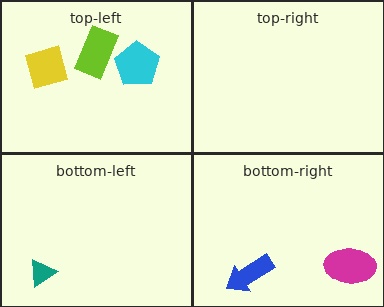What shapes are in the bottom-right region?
The blue arrow, the magenta ellipse.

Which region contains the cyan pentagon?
The top-left region.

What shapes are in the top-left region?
The cyan pentagon, the lime rectangle, the yellow square.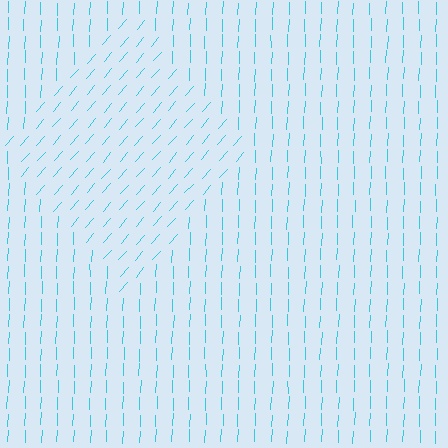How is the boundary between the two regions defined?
The boundary is defined purely by a change in line orientation (approximately 39 degrees difference). All lines are the same color and thickness.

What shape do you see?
I see a diamond.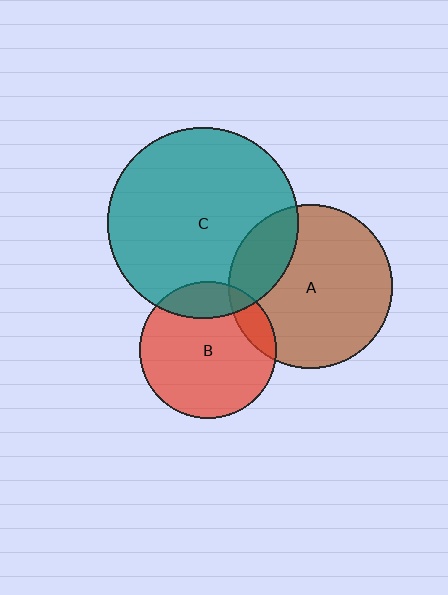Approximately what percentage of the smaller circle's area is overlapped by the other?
Approximately 15%.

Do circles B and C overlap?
Yes.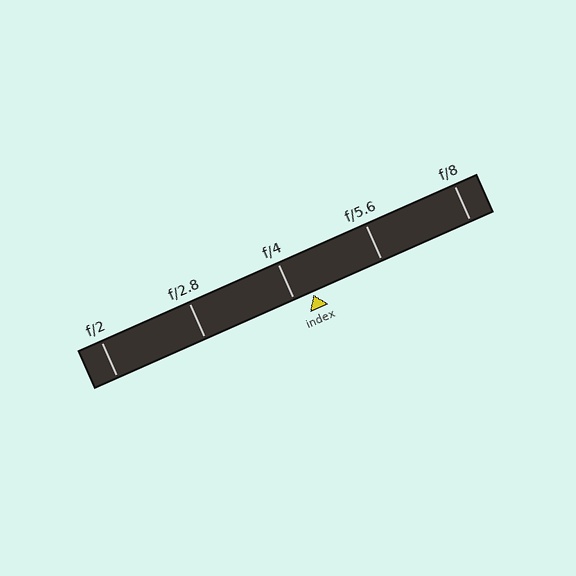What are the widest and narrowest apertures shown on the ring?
The widest aperture shown is f/2 and the narrowest is f/8.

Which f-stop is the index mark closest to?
The index mark is closest to f/4.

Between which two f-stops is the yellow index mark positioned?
The index mark is between f/4 and f/5.6.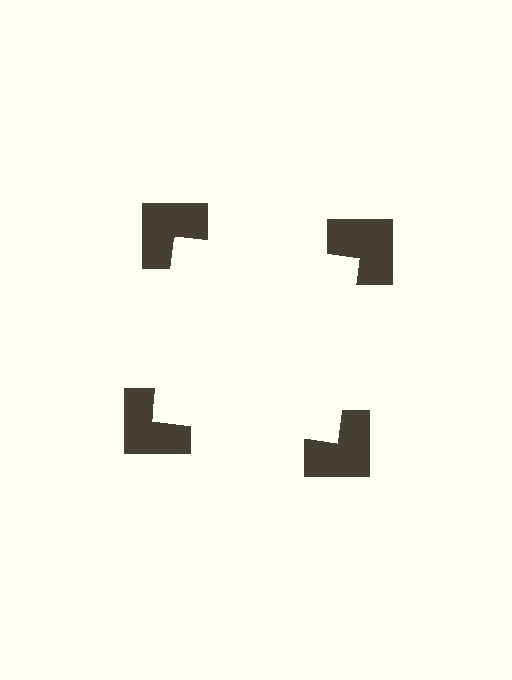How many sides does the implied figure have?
4 sides.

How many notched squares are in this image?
There are 4 — one at each vertex of the illusory square.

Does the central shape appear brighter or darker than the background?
It typically appears slightly brighter than the background, even though no actual brightness change is drawn.